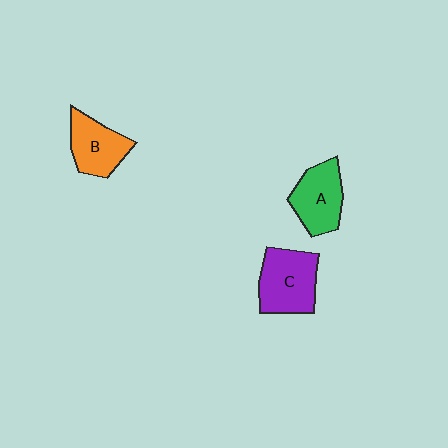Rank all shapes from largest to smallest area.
From largest to smallest: C (purple), A (green), B (orange).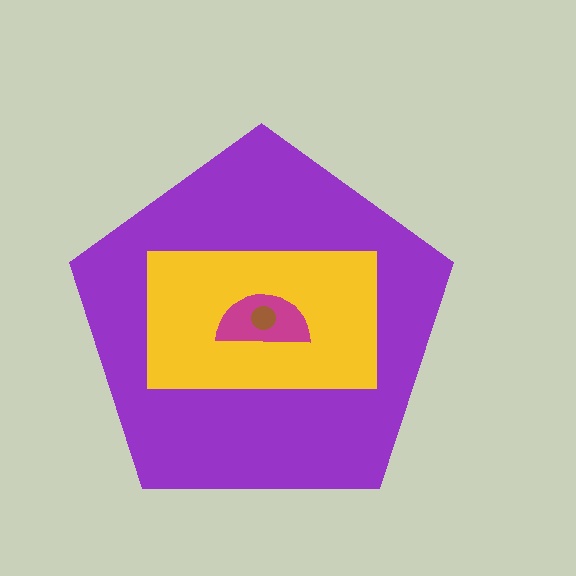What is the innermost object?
The brown circle.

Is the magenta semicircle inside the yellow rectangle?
Yes.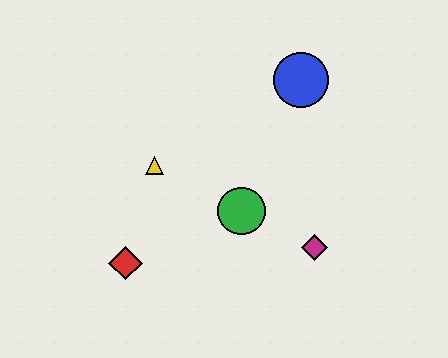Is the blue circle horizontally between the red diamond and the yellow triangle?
No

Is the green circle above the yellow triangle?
No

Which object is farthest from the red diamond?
The blue circle is farthest from the red diamond.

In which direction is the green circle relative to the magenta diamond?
The green circle is to the left of the magenta diamond.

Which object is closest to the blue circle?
The green circle is closest to the blue circle.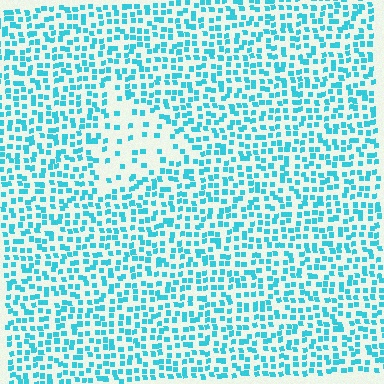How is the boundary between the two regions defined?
The boundary is defined by a change in element density (approximately 2.6x ratio). All elements are the same color, size, and shape.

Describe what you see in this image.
The image contains small cyan elements arranged at two different densities. A triangle-shaped region is visible where the elements are less densely packed than the surrounding area.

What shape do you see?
I see a triangle.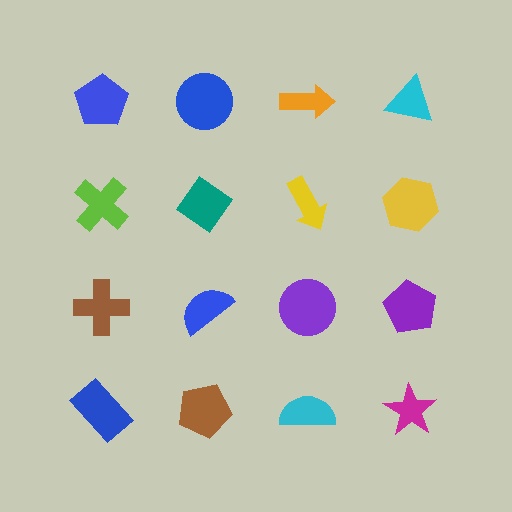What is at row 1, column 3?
An orange arrow.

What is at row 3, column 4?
A purple pentagon.